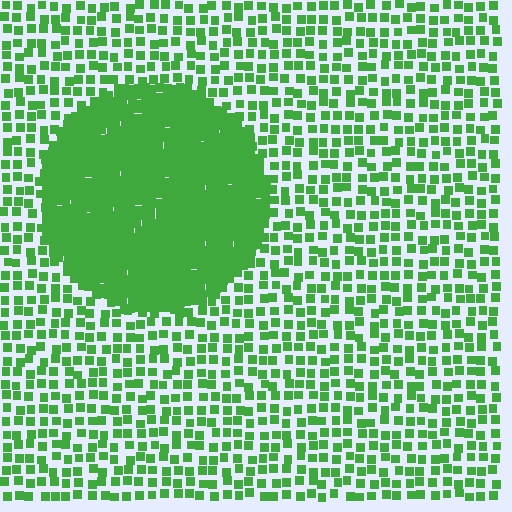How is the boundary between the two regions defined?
The boundary is defined by a change in element density (approximately 3.0x ratio). All elements are the same color, size, and shape.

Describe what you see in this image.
The image contains small green elements arranged at two different densities. A circle-shaped region is visible where the elements are more densely packed than the surrounding area.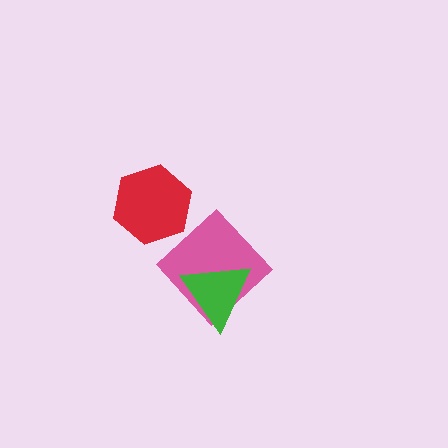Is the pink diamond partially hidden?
Yes, it is partially covered by another shape.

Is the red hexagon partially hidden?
No, no other shape covers it.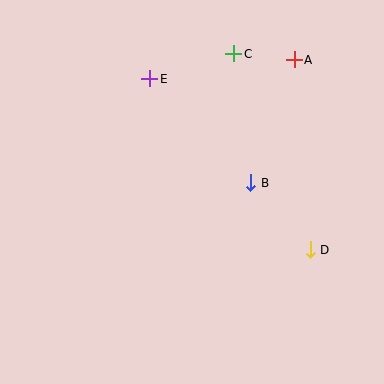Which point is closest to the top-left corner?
Point E is closest to the top-left corner.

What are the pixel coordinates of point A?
Point A is at (294, 60).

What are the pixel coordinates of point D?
Point D is at (310, 250).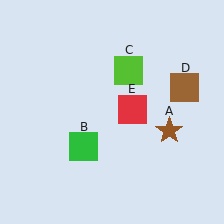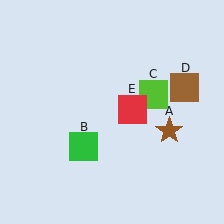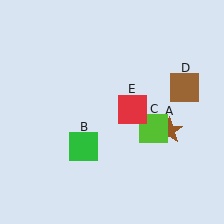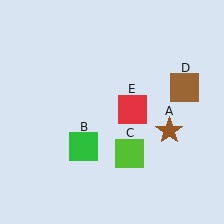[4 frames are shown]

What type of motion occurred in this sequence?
The lime square (object C) rotated clockwise around the center of the scene.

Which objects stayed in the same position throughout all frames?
Brown star (object A) and green square (object B) and brown square (object D) and red square (object E) remained stationary.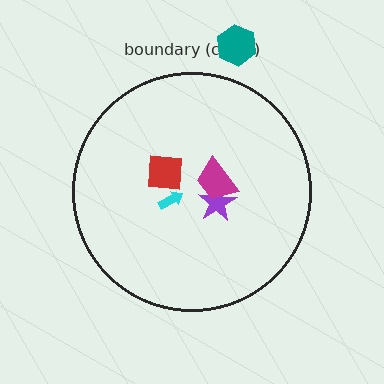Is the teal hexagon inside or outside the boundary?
Outside.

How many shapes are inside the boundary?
4 inside, 1 outside.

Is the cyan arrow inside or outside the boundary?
Inside.